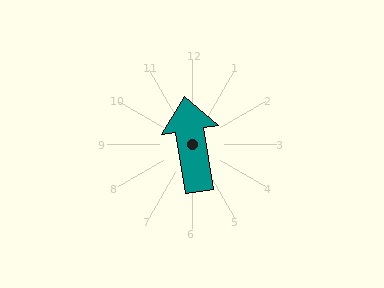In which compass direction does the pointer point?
North.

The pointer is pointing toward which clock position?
Roughly 12 o'clock.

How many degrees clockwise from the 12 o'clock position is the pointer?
Approximately 351 degrees.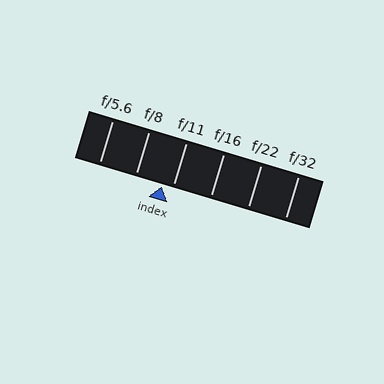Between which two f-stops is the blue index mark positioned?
The index mark is between f/8 and f/11.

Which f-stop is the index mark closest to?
The index mark is closest to f/11.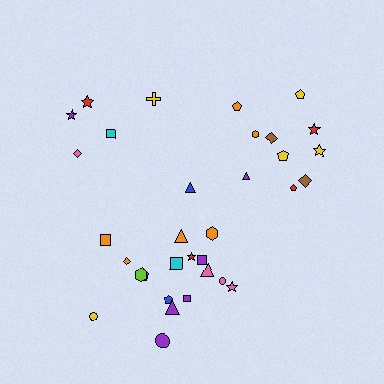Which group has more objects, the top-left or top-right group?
The top-right group.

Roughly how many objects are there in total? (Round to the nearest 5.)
Roughly 35 objects in total.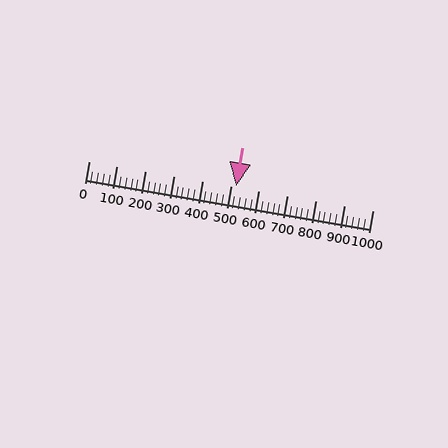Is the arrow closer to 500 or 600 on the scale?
The arrow is closer to 500.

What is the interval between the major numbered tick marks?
The major tick marks are spaced 100 units apart.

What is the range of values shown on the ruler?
The ruler shows values from 0 to 1000.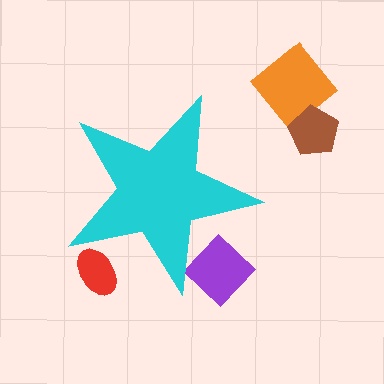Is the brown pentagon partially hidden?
No, the brown pentagon is fully visible.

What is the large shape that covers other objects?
A cyan star.